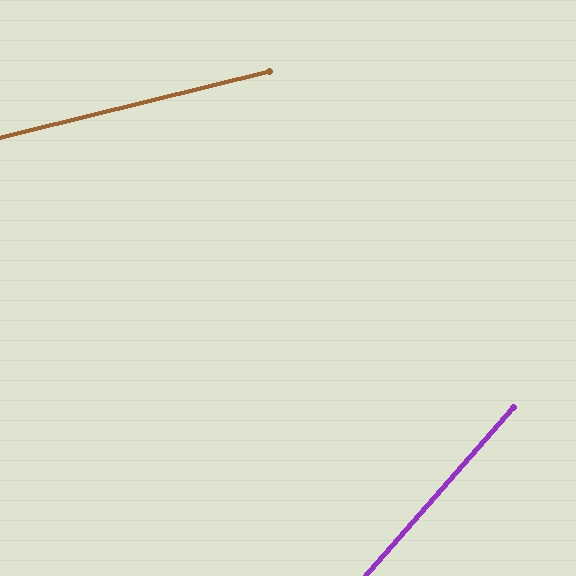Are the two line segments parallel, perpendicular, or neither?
Neither parallel nor perpendicular — they differ by about 35°.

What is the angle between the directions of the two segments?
Approximately 35 degrees.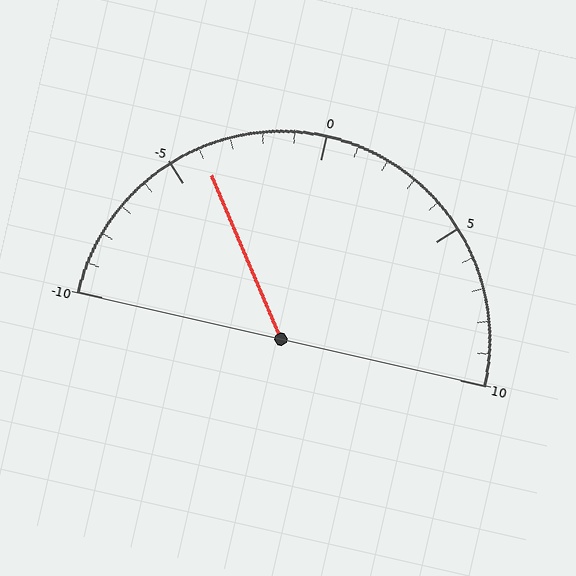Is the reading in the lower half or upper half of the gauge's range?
The reading is in the lower half of the range (-10 to 10).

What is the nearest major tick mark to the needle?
The nearest major tick mark is -5.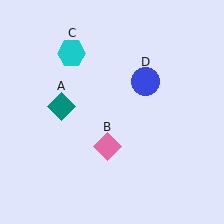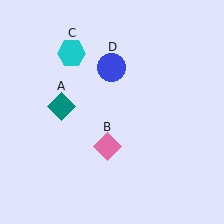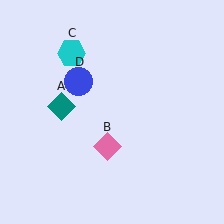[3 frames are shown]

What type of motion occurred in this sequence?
The blue circle (object D) rotated counterclockwise around the center of the scene.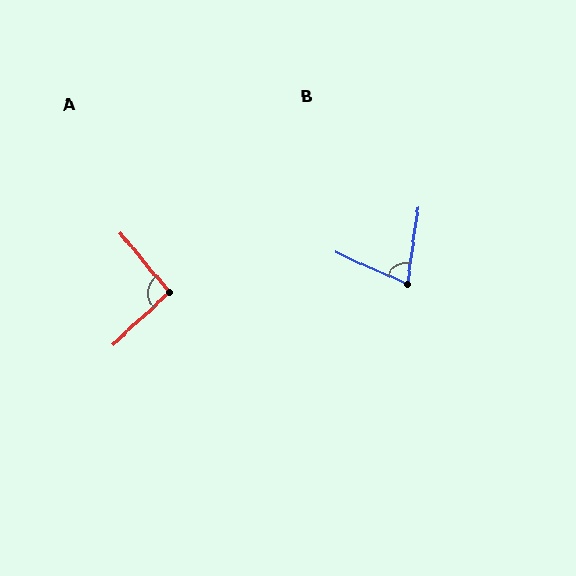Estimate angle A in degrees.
Approximately 93 degrees.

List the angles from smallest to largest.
B (74°), A (93°).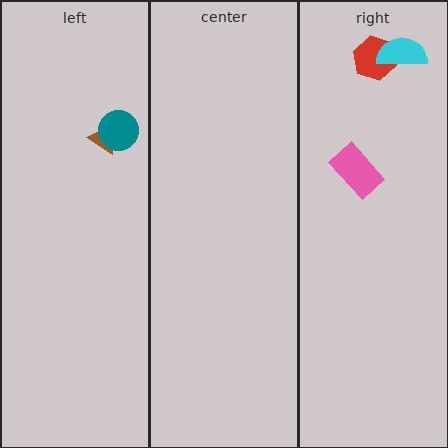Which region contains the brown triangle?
The left region.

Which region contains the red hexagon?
The right region.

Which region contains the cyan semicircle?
The right region.